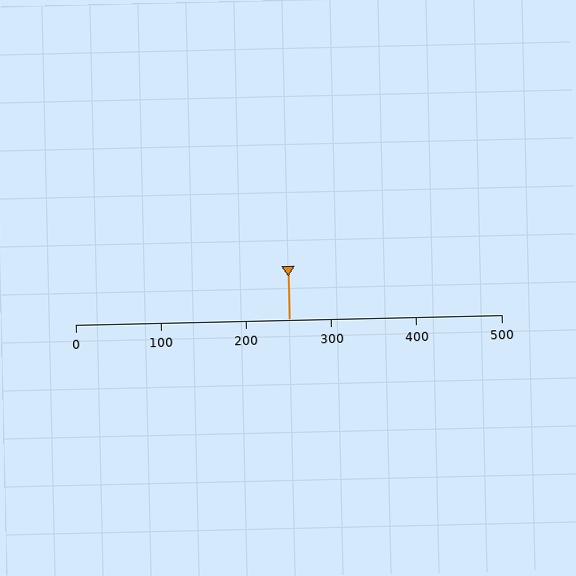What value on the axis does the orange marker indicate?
The marker indicates approximately 250.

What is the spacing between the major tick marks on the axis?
The major ticks are spaced 100 apart.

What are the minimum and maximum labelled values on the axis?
The axis runs from 0 to 500.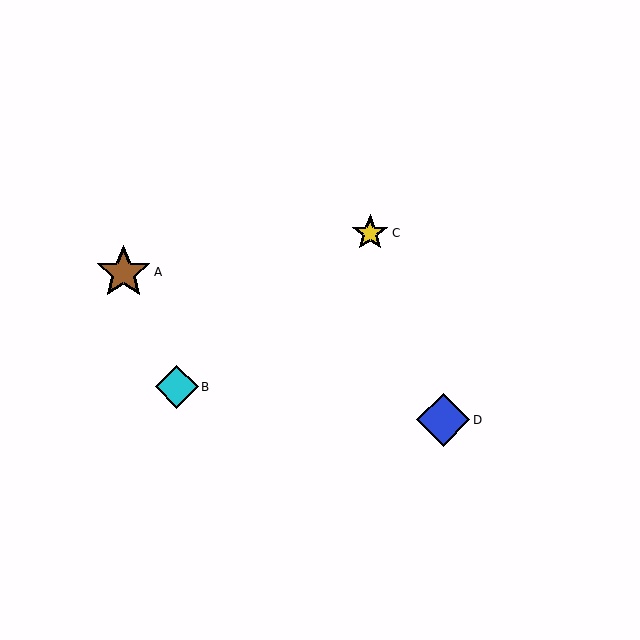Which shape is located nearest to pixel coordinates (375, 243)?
The yellow star (labeled C) at (370, 233) is nearest to that location.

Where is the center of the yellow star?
The center of the yellow star is at (370, 233).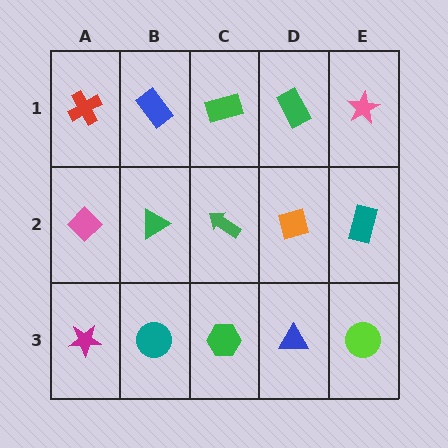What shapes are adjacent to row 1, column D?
An orange square (row 2, column D), a green rectangle (row 1, column C), a pink star (row 1, column E).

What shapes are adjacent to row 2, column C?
A green rectangle (row 1, column C), a green hexagon (row 3, column C), a green triangle (row 2, column B), an orange square (row 2, column D).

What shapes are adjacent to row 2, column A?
A red cross (row 1, column A), a magenta star (row 3, column A), a green triangle (row 2, column B).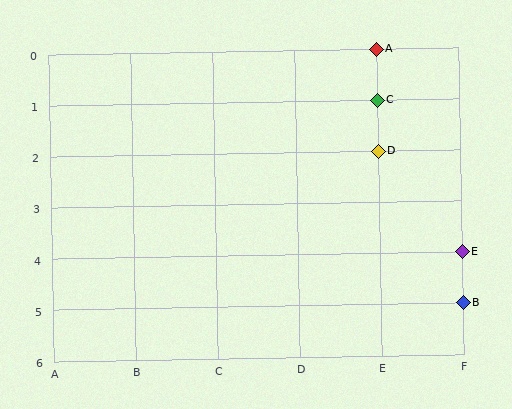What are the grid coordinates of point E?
Point E is at grid coordinates (F, 4).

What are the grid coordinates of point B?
Point B is at grid coordinates (F, 5).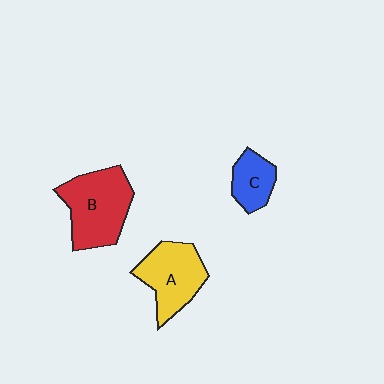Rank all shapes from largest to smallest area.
From largest to smallest: B (red), A (yellow), C (blue).